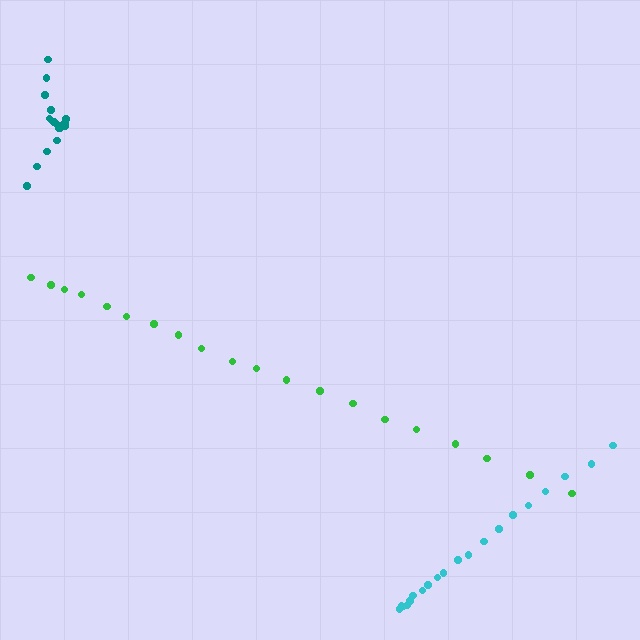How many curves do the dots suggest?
There are 3 distinct paths.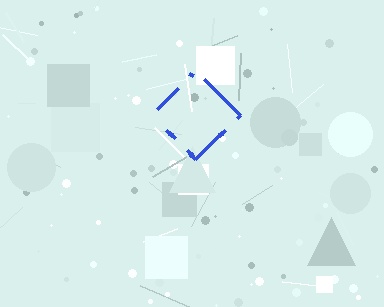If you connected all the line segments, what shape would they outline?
They would outline a diamond.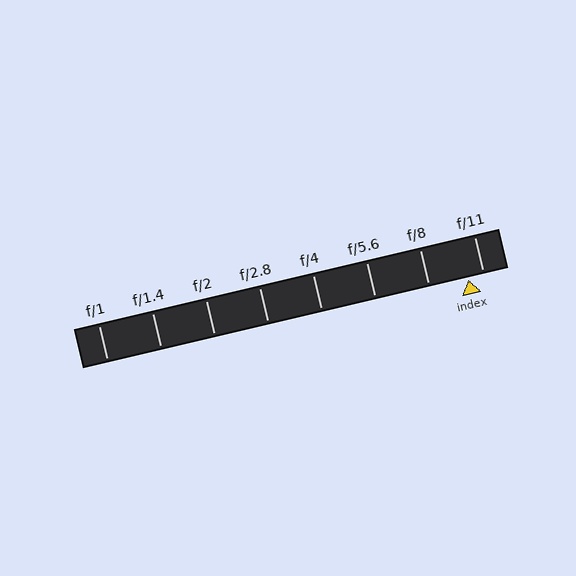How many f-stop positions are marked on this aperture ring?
There are 8 f-stop positions marked.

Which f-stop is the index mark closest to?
The index mark is closest to f/11.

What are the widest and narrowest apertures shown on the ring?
The widest aperture shown is f/1 and the narrowest is f/11.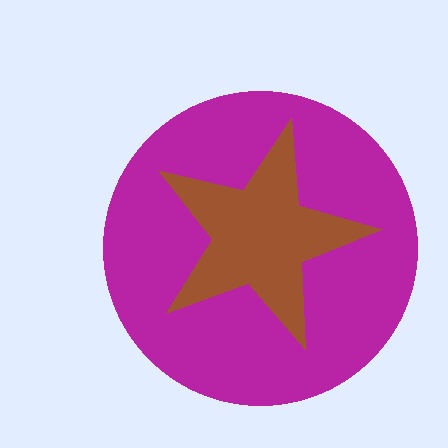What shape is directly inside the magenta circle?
The brown star.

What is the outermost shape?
The magenta circle.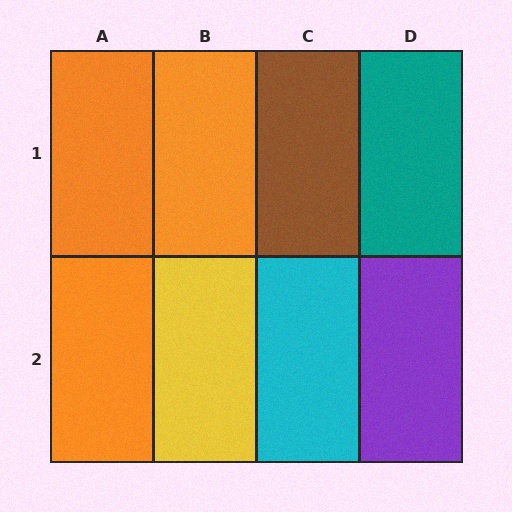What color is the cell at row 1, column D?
Teal.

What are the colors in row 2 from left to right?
Orange, yellow, cyan, purple.